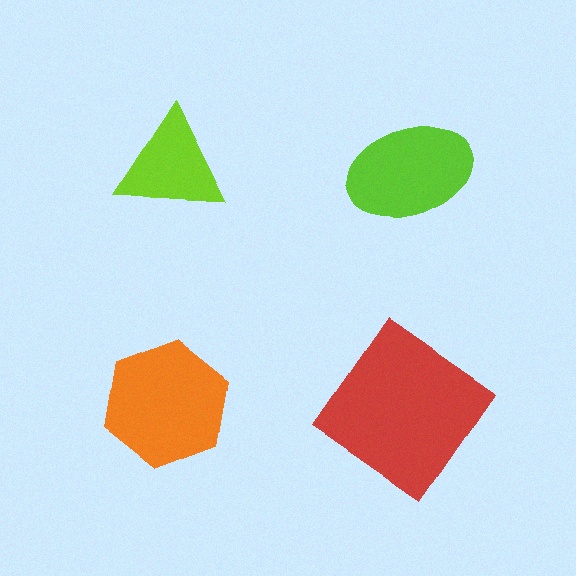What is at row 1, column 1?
A lime triangle.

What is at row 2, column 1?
An orange hexagon.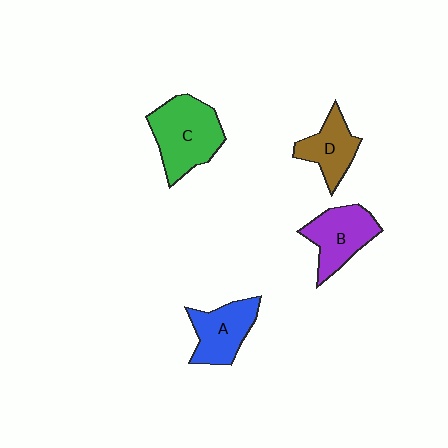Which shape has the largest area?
Shape C (green).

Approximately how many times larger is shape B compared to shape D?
Approximately 1.2 times.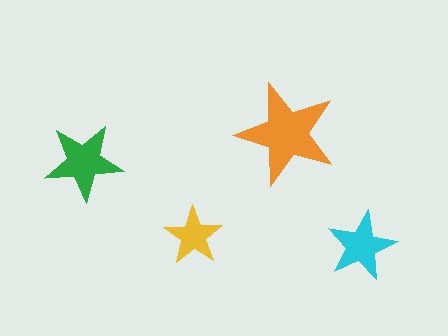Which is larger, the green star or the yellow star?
The green one.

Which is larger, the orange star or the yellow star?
The orange one.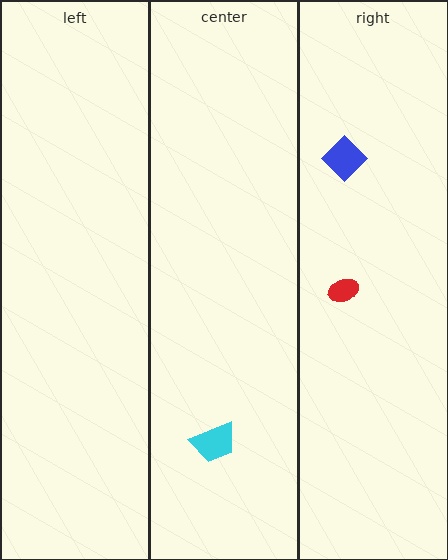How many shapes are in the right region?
2.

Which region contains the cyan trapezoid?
The center region.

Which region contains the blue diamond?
The right region.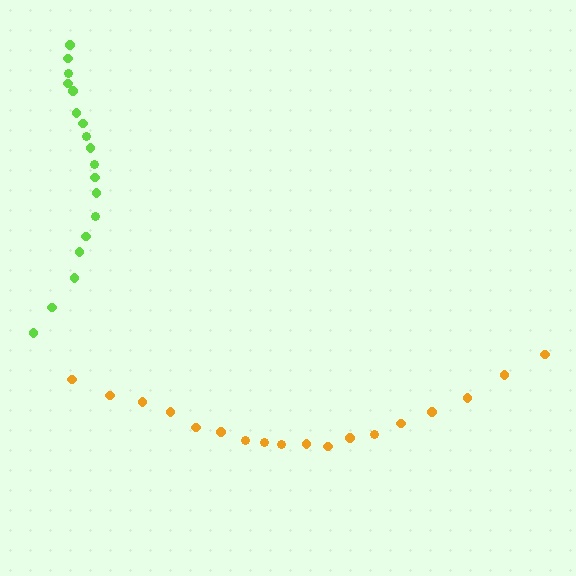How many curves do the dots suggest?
There are 2 distinct paths.